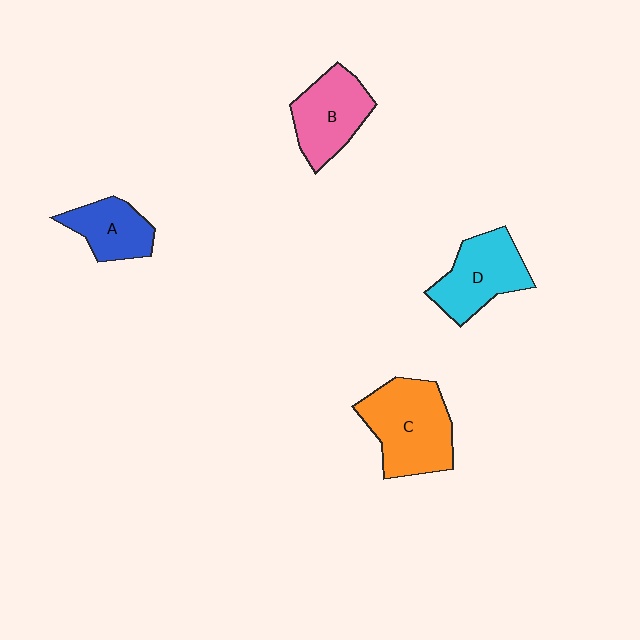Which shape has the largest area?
Shape C (orange).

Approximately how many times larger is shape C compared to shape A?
Approximately 1.7 times.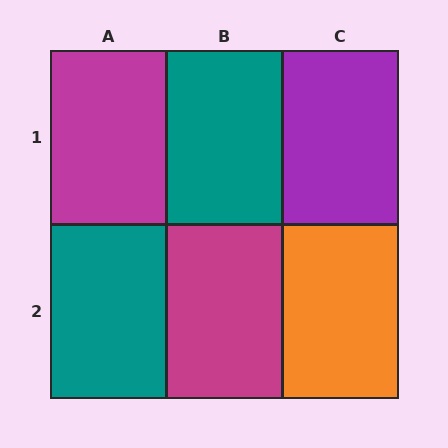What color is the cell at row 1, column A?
Magenta.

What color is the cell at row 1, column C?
Purple.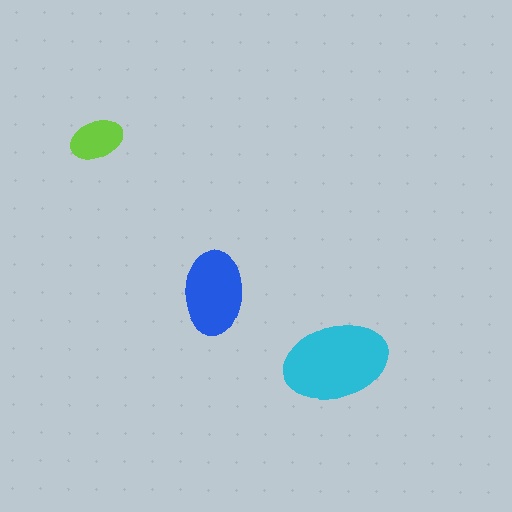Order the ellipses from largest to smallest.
the cyan one, the blue one, the lime one.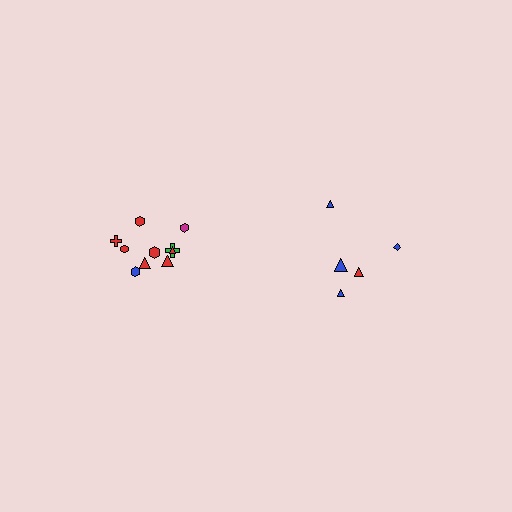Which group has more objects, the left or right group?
The left group.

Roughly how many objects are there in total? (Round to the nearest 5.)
Roughly 15 objects in total.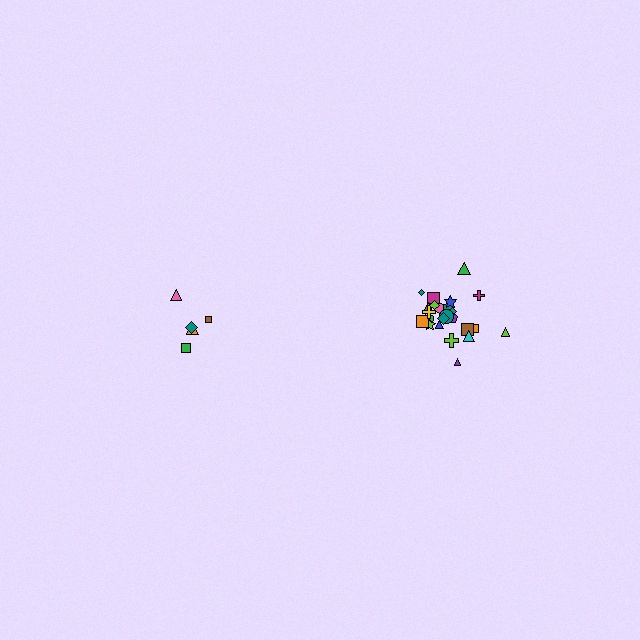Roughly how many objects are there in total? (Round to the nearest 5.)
Roughly 30 objects in total.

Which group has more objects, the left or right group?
The right group.